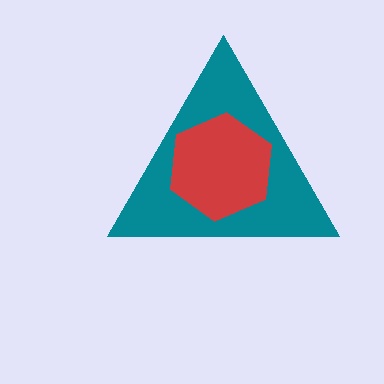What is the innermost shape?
The red hexagon.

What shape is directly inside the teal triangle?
The red hexagon.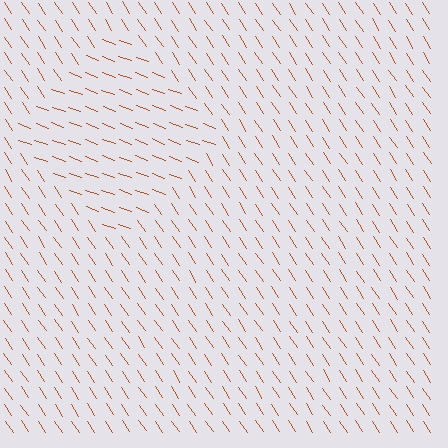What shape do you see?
I see a diamond.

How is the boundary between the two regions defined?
The boundary is defined purely by a change in line orientation (approximately 36 degrees difference). All lines are the same color and thickness.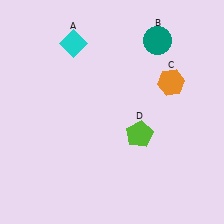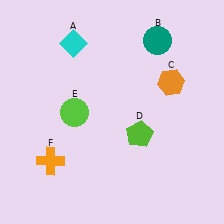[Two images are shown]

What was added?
A lime circle (E), an orange cross (F) were added in Image 2.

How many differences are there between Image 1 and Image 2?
There are 2 differences between the two images.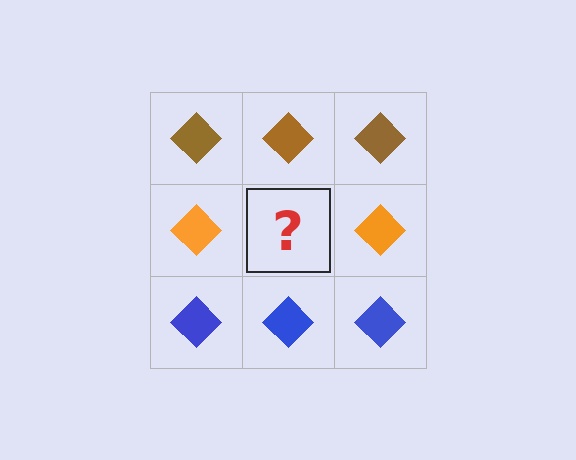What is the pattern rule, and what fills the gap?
The rule is that each row has a consistent color. The gap should be filled with an orange diamond.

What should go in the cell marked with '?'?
The missing cell should contain an orange diamond.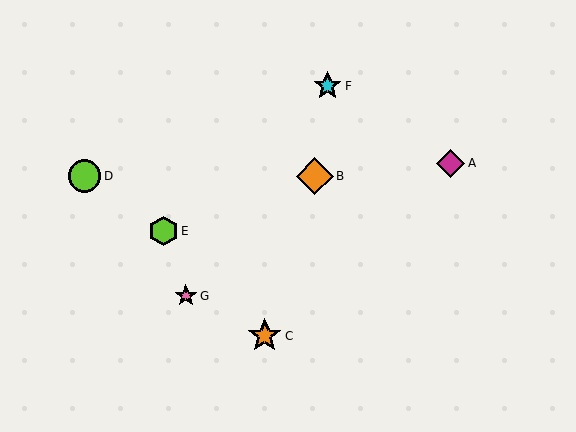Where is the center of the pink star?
The center of the pink star is at (186, 296).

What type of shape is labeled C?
Shape C is an orange star.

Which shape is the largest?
The orange diamond (labeled B) is the largest.